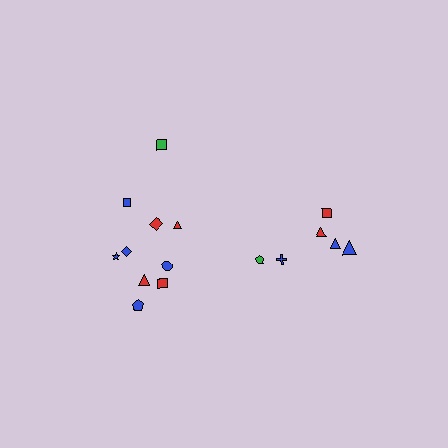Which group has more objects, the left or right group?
The left group.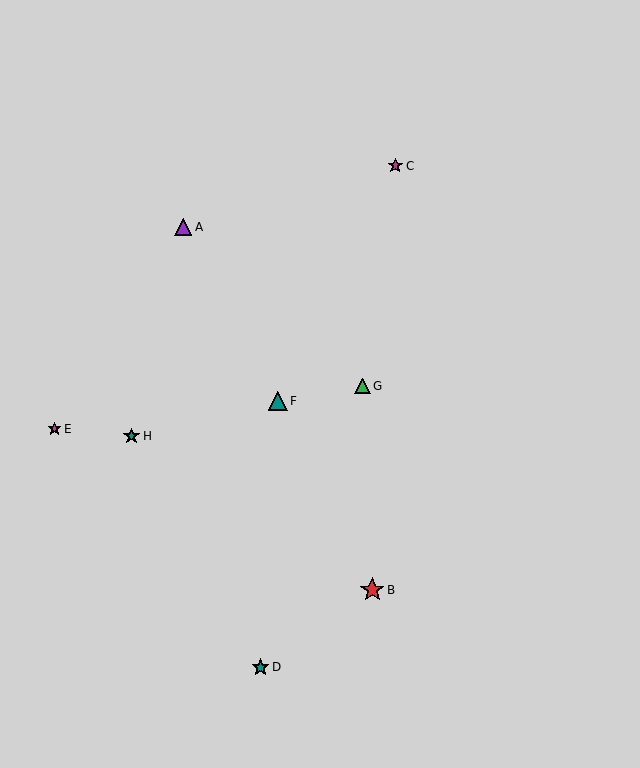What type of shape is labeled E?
Shape E is a magenta star.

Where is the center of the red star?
The center of the red star is at (372, 590).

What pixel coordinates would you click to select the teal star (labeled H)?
Click at (131, 436) to select the teal star H.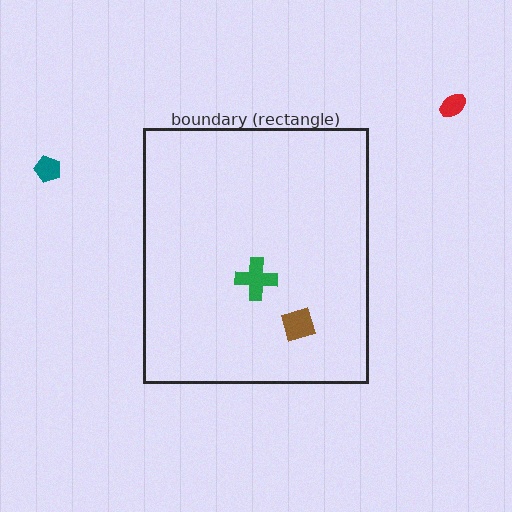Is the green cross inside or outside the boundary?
Inside.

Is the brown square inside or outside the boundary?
Inside.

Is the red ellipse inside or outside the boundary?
Outside.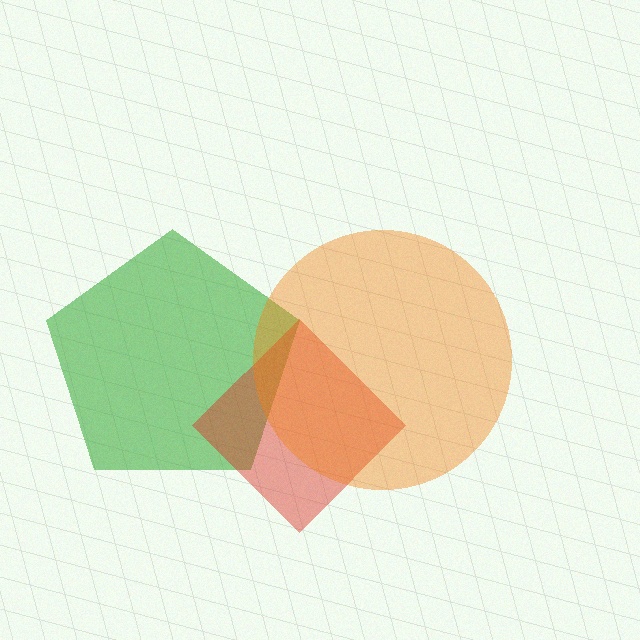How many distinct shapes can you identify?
There are 3 distinct shapes: a green pentagon, a red diamond, an orange circle.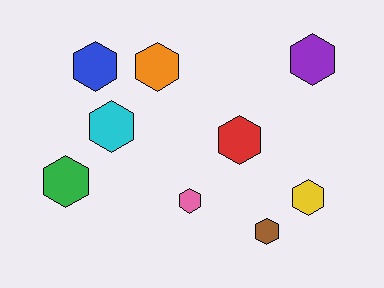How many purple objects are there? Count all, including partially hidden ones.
There is 1 purple object.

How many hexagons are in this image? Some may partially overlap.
There are 9 hexagons.